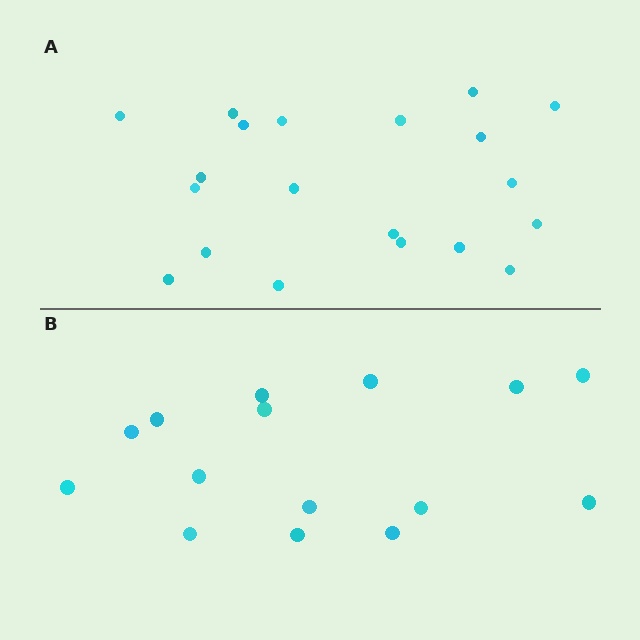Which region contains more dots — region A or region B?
Region A (the top region) has more dots.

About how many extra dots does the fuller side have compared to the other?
Region A has about 5 more dots than region B.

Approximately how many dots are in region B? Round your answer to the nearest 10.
About 20 dots. (The exact count is 15, which rounds to 20.)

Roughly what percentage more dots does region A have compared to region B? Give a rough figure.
About 35% more.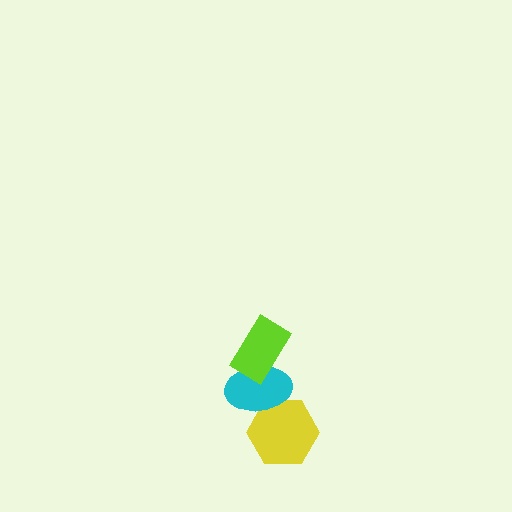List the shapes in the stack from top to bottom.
From top to bottom: the lime rectangle, the cyan ellipse, the yellow hexagon.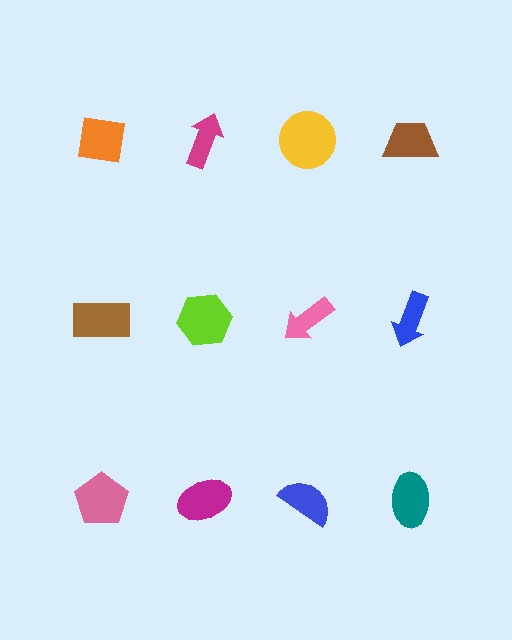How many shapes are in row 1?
4 shapes.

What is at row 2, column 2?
A lime hexagon.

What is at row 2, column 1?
A brown rectangle.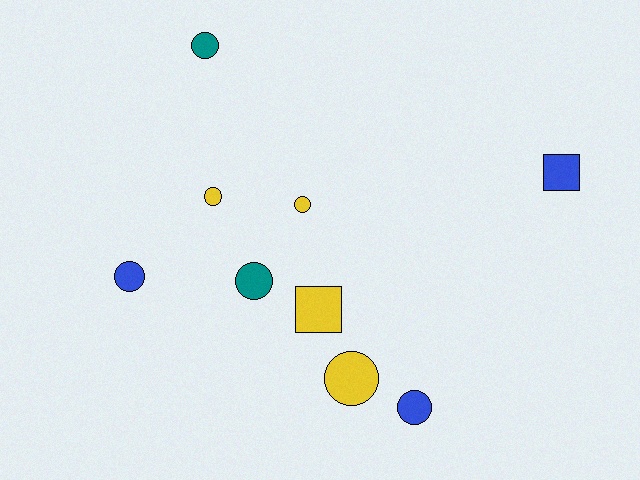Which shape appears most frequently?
Circle, with 7 objects.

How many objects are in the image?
There are 9 objects.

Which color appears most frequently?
Yellow, with 4 objects.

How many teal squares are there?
There are no teal squares.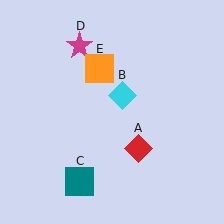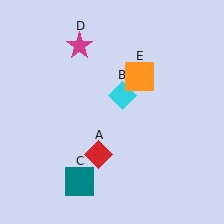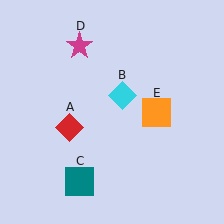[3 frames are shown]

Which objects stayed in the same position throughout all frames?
Cyan diamond (object B) and teal square (object C) and magenta star (object D) remained stationary.